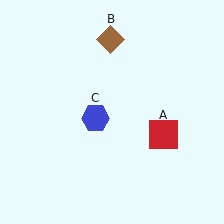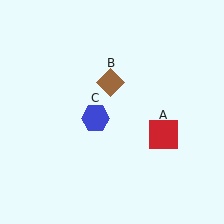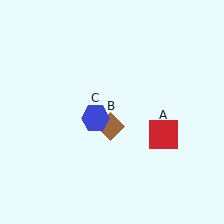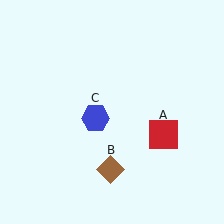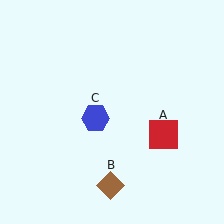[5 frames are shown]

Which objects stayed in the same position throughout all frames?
Red square (object A) and blue hexagon (object C) remained stationary.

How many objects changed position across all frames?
1 object changed position: brown diamond (object B).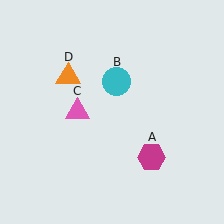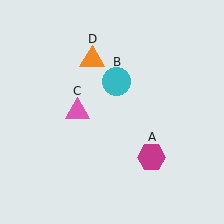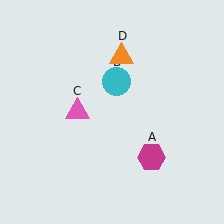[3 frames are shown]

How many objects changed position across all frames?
1 object changed position: orange triangle (object D).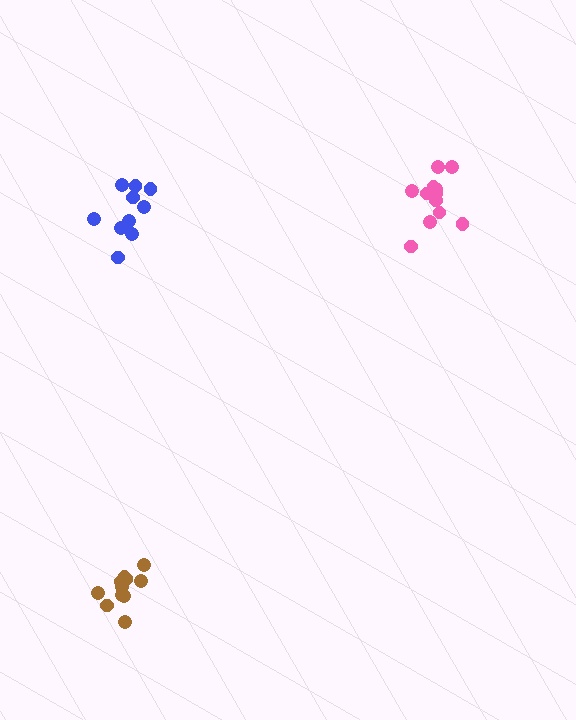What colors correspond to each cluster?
The clusters are colored: pink, blue, brown.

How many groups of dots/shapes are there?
There are 3 groups.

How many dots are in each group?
Group 1: 12 dots, Group 2: 10 dots, Group 3: 11 dots (33 total).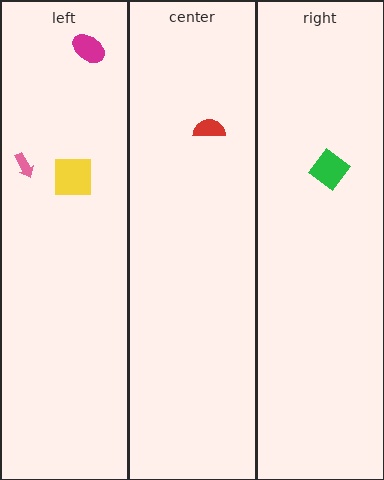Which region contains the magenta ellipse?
The left region.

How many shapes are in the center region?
1.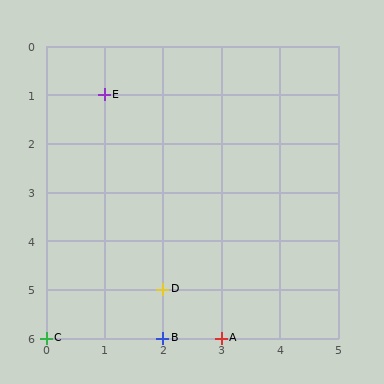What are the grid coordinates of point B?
Point B is at grid coordinates (2, 6).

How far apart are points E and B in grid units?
Points E and B are 1 column and 5 rows apart (about 5.1 grid units diagonally).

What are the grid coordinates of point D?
Point D is at grid coordinates (2, 5).